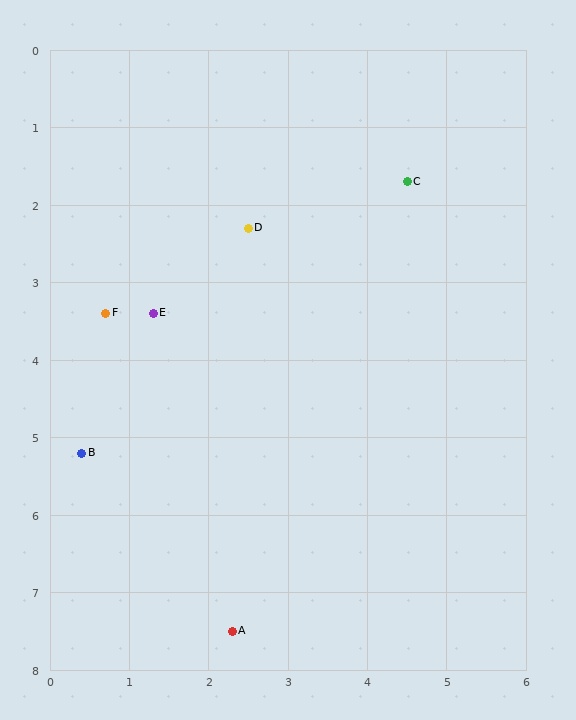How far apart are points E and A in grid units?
Points E and A are about 4.2 grid units apart.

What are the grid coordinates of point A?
Point A is at approximately (2.3, 7.5).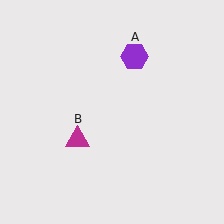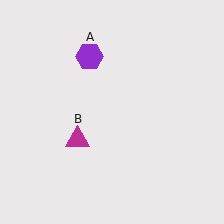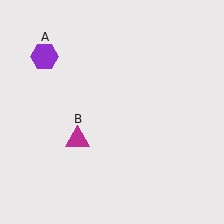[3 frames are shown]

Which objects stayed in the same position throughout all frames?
Magenta triangle (object B) remained stationary.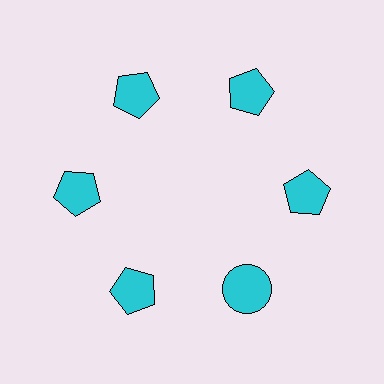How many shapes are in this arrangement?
There are 6 shapes arranged in a ring pattern.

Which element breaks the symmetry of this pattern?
The cyan circle at roughly the 5 o'clock position breaks the symmetry. All other shapes are cyan pentagons.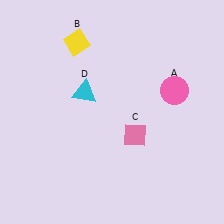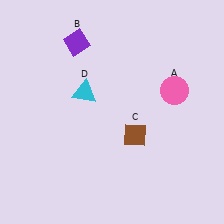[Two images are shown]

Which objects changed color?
B changed from yellow to purple. C changed from pink to brown.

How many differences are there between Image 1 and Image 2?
There are 2 differences between the two images.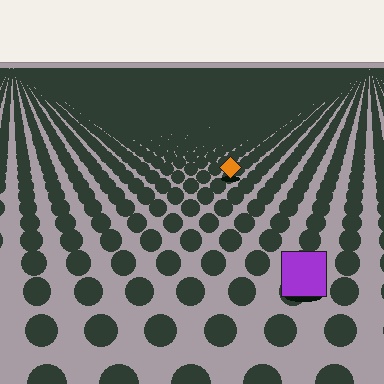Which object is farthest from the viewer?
The orange diamond is farthest from the viewer. It appears smaller and the ground texture around it is denser.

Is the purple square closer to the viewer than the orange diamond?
Yes. The purple square is closer — you can tell from the texture gradient: the ground texture is coarser near it.